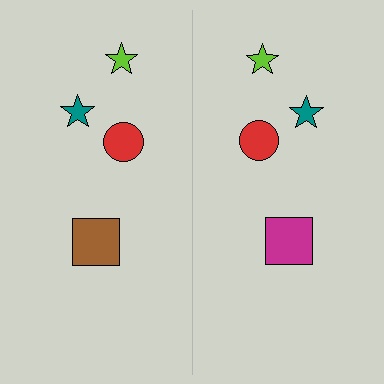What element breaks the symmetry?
The magenta square on the right side breaks the symmetry — its mirror counterpart is brown.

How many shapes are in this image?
There are 8 shapes in this image.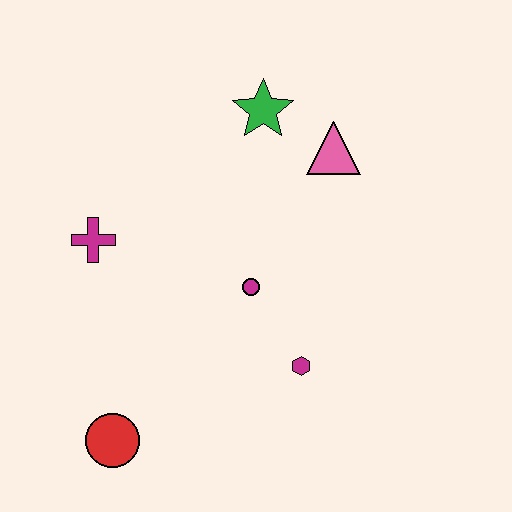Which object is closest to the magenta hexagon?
The magenta circle is closest to the magenta hexagon.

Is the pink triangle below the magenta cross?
No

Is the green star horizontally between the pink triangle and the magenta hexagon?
No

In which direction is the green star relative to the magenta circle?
The green star is above the magenta circle.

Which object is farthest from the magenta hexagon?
The green star is farthest from the magenta hexagon.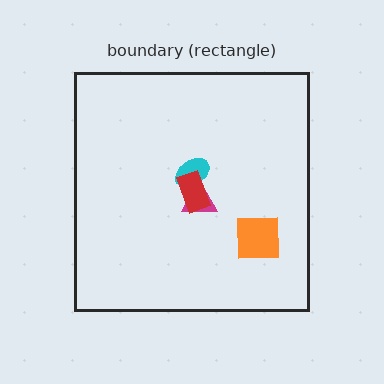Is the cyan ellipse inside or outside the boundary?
Inside.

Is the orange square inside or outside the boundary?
Inside.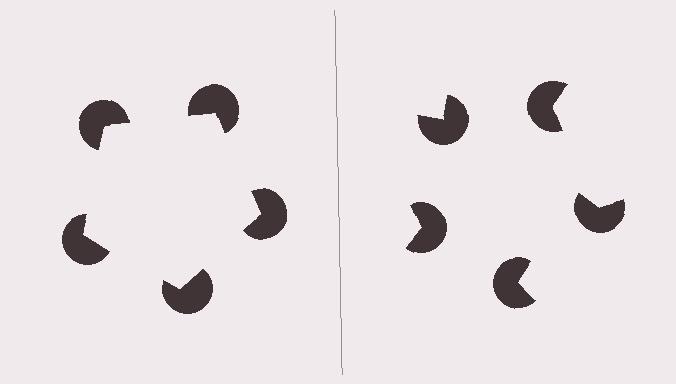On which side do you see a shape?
An illusory pentagon appears on the left side. On the right side the wedge cuts are rotated, so no coherent shape forms.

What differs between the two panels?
The pac-man discs are positioned identically on both sides; only the wedge orientations differ. On the left they align to a pentagon; on the right they are misaligned.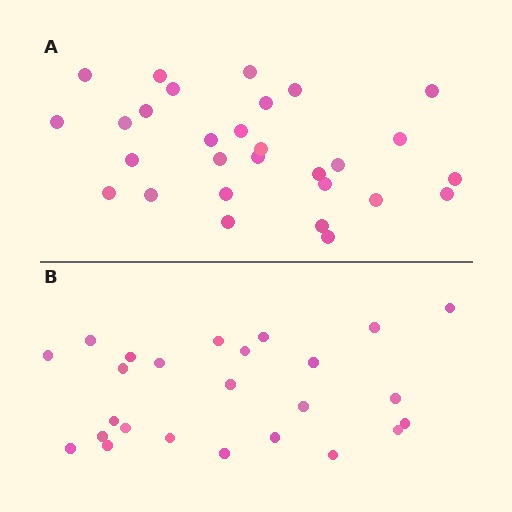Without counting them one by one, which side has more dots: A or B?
Region A (the top region) has more dots.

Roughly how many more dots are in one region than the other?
Region A has about 4 more dots than region B.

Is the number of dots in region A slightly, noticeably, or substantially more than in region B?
Region A has only slightly more — the two regions are fairly close. The ratio is roughly 1.2 to 1.